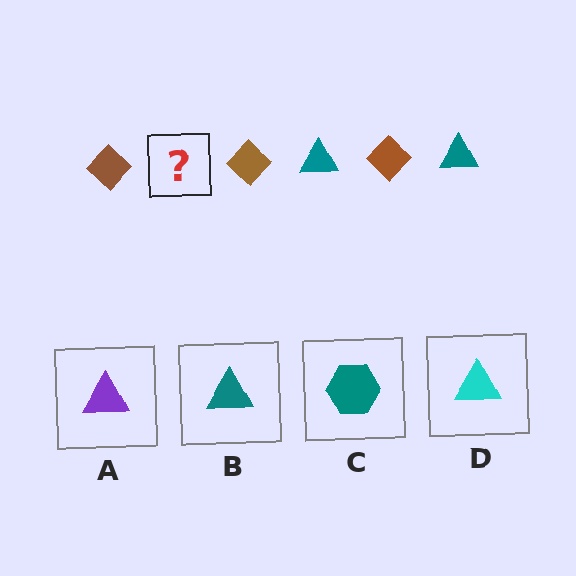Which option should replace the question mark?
Option B.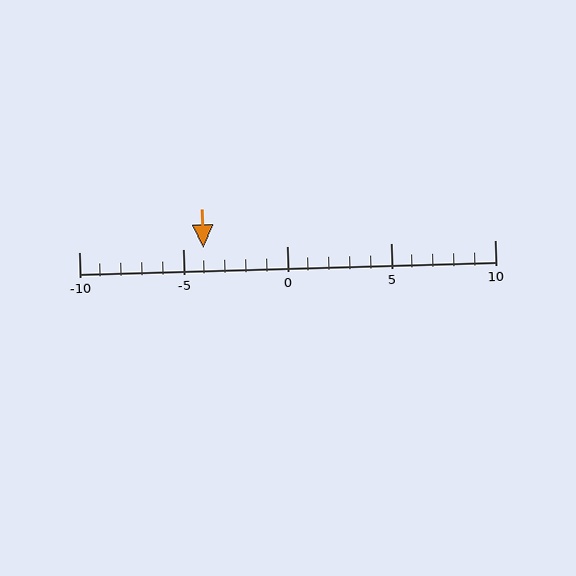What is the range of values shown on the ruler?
The ruler shows values from -10 to 10.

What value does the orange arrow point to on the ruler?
The orange arrow points to approximately -4.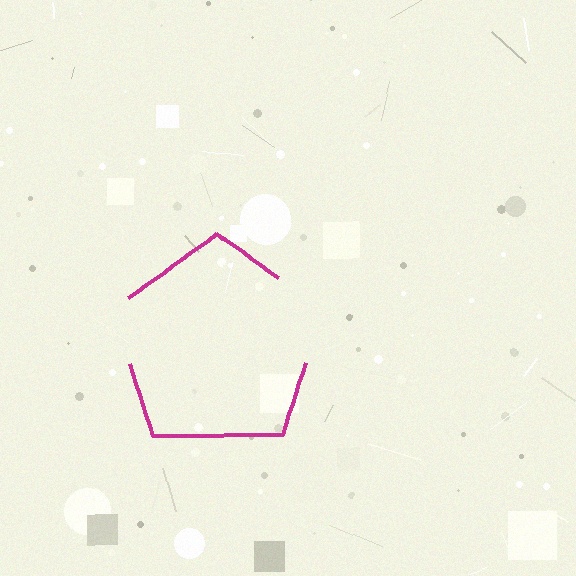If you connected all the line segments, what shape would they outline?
They would outline a pentagon.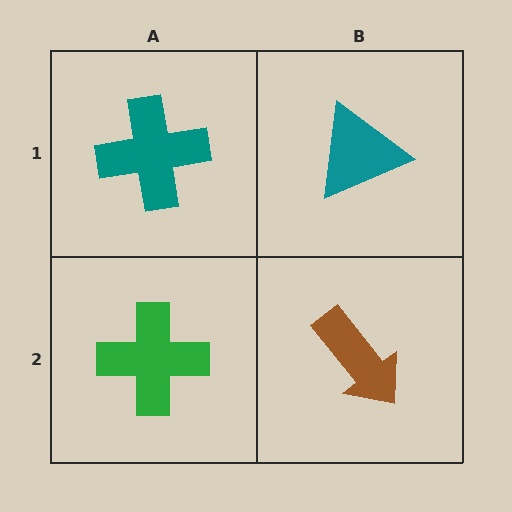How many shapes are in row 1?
2 shapes.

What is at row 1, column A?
A teal cross.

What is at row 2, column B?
A brown arrow.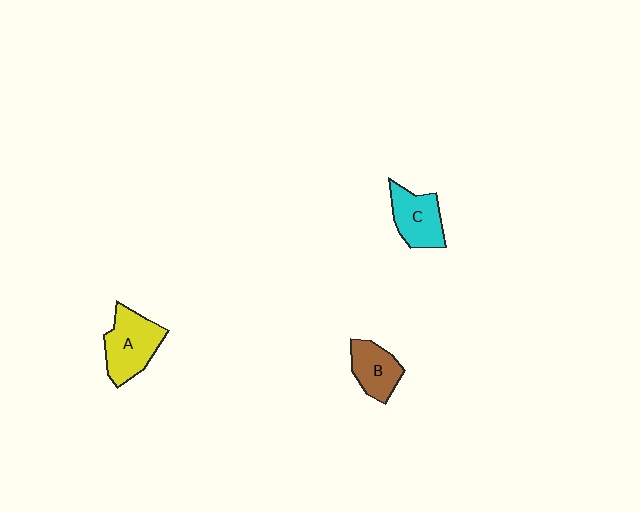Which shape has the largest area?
Shape A (yellow).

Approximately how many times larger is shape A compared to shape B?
Approximately 1.4 times.